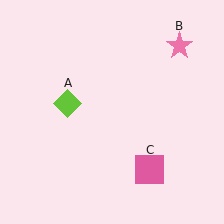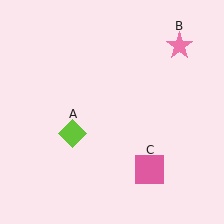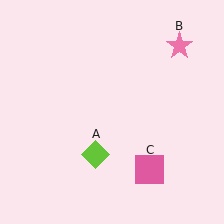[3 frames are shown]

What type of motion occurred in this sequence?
The lime diamond (object A) rotated counterclockwise around the center of the scene.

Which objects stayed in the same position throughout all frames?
Pink star (object B) and pink square (object C) remained stationary.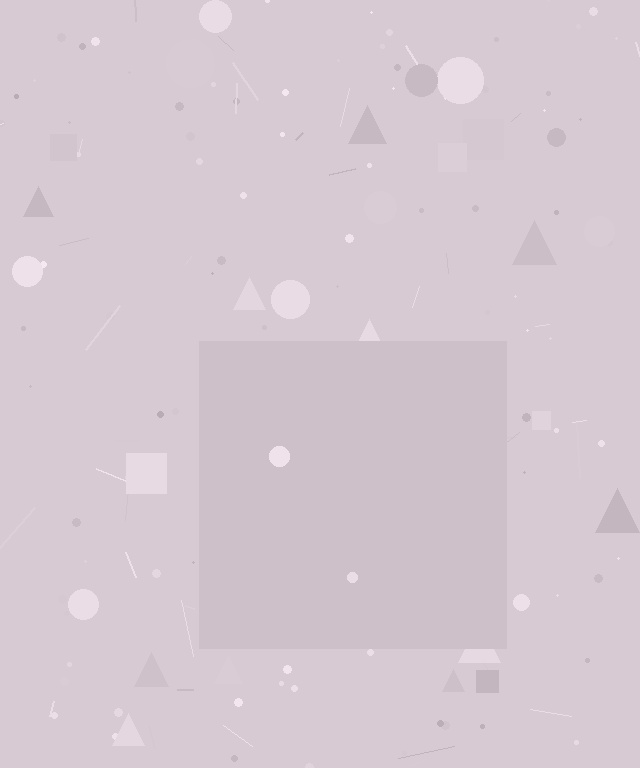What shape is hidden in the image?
A square is hidden in the image.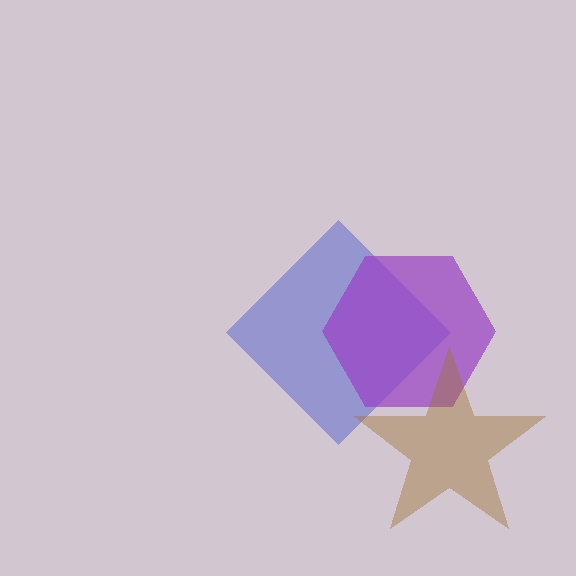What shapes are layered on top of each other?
The layered shapes are: a blue diamond, a purple hexagon, a brown star.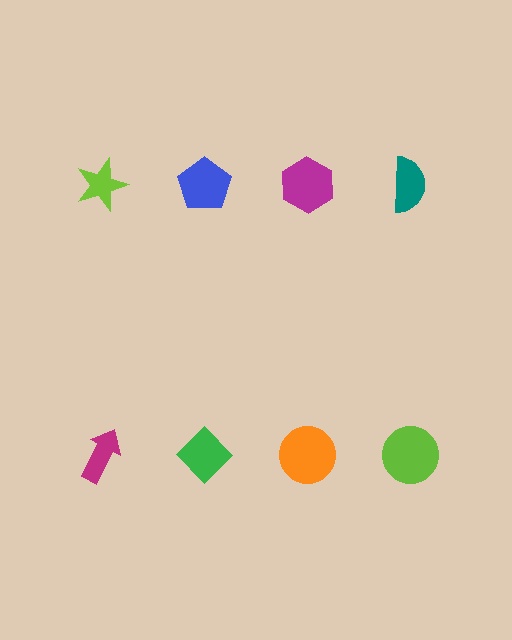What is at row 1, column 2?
A blue pentagon.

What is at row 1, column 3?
A magenta hexagon.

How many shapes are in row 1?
4 shapes.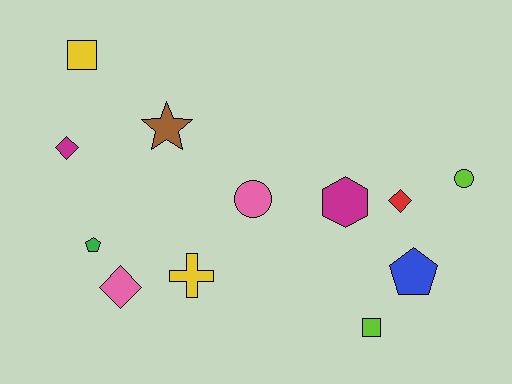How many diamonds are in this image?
There are 3 diamonds.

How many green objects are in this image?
There is 1 green object.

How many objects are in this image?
There are 12 objects.